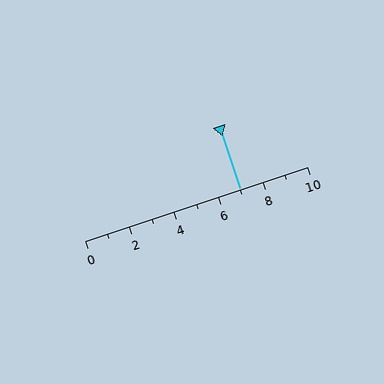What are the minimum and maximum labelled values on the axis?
The axis runs from 0 to 10.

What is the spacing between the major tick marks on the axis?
The major ticks are spaced 2 apart.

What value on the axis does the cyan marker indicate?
The marker indicates approximately 7.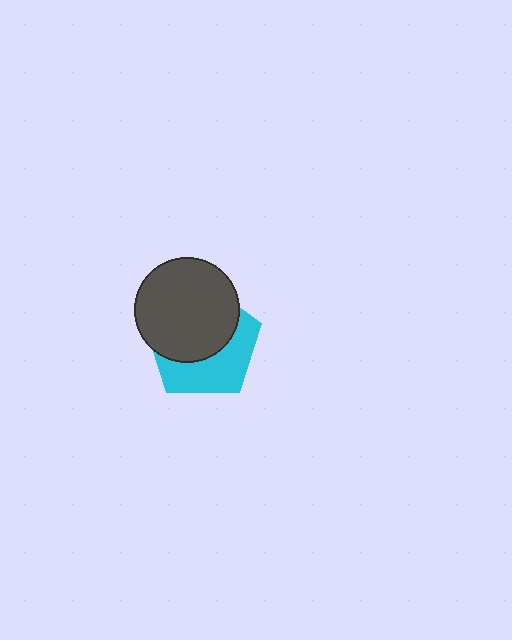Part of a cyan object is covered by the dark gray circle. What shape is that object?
It is a pentagon.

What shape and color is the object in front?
The object in front is a dark gray circle.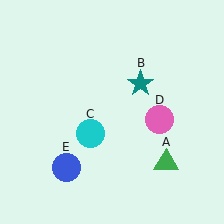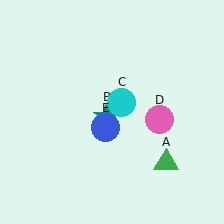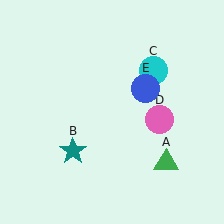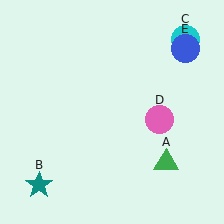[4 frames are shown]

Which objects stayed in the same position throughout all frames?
Green triangle (object A) and pink circle (object D) remained stationary.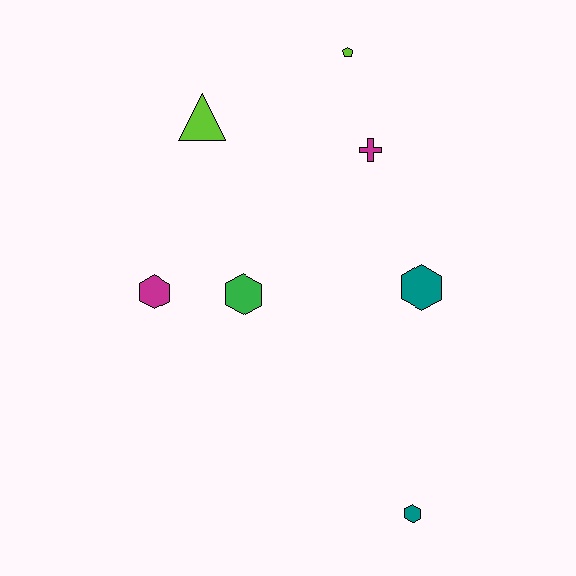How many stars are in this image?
There are no stars.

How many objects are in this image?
There are 7 objects.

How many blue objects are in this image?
There are no blue objects.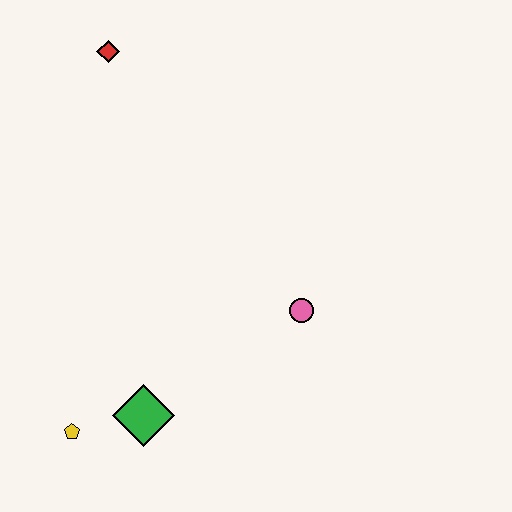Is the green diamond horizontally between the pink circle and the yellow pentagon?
Yes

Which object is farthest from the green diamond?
The red diamond is farthest from the green diamond.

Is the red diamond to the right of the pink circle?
No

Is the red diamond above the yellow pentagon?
Yes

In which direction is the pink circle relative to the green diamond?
The pink circle is to the right of the green diamond.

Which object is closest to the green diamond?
The yellow pentagon is closest to the green diamond.